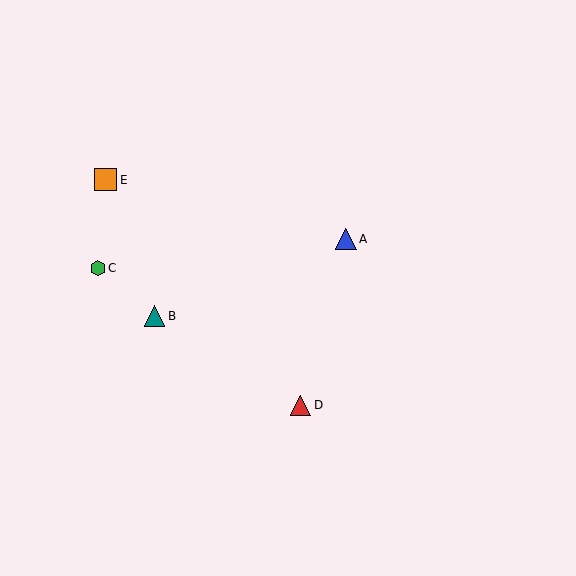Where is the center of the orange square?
The center of the orange square is at (106, 180).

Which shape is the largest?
The orange square (labeled E) is the largest.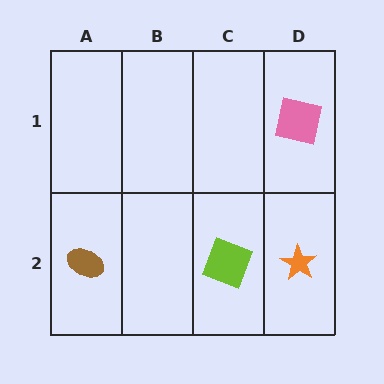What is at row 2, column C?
A lime square.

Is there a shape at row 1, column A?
No, that cell is empty.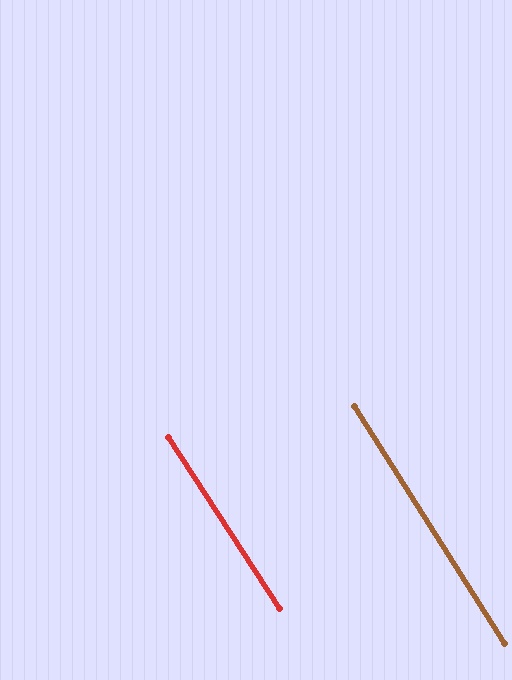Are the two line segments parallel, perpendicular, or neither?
Parallel — their directions differ by only 0.6°.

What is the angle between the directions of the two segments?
Approximately 1 degree.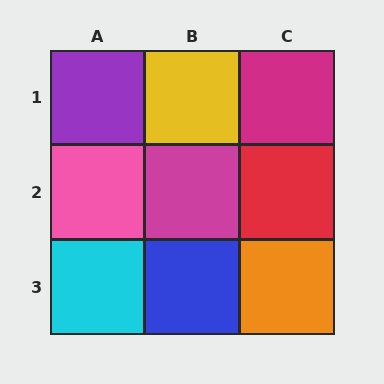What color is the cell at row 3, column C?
Orange.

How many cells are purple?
1 cell is purple.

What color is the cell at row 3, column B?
Blue.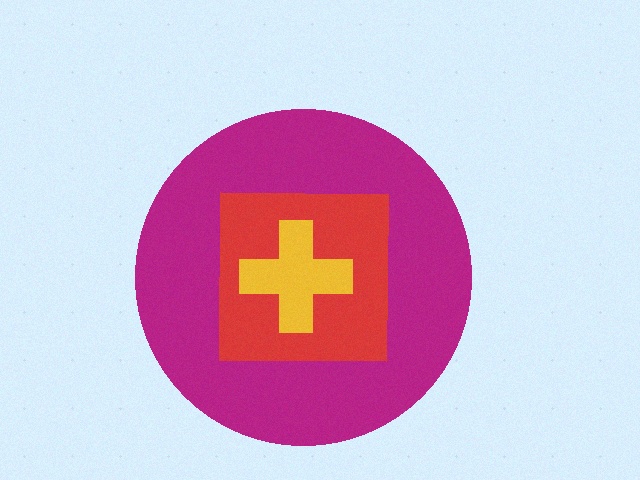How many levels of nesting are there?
3.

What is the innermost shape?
The yellow cross.